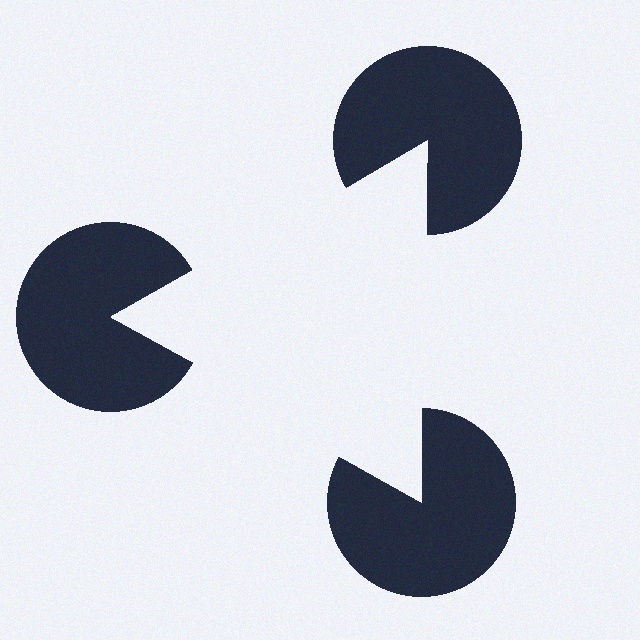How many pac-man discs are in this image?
There are 3 — one at each vertex of the illusory triangle.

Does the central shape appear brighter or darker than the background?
It typically appears slightly brighter than the background, even though no actual brightness change is drawn.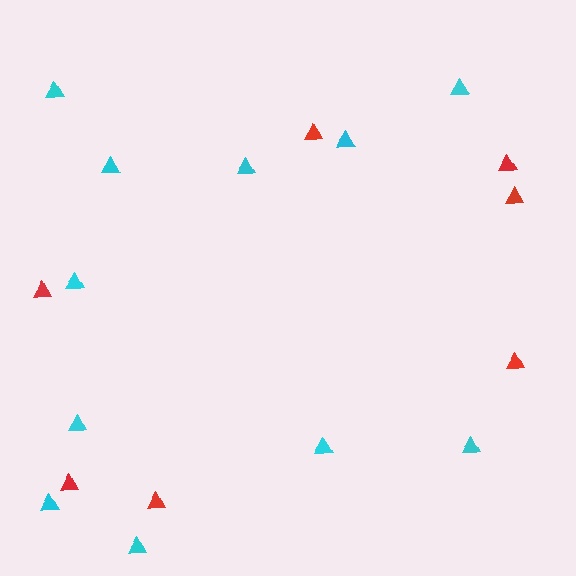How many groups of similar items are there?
There are 2 groups: one group of red triangles (7) and one group of cyan triangles (11).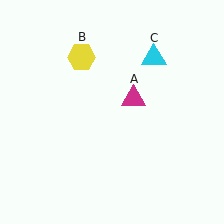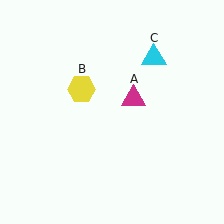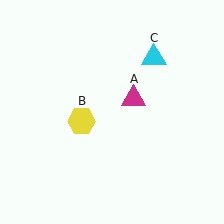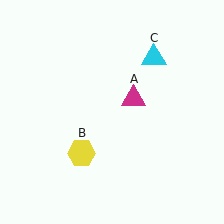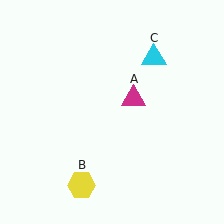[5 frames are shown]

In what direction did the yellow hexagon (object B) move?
The yellow hexagon (object B) moved down.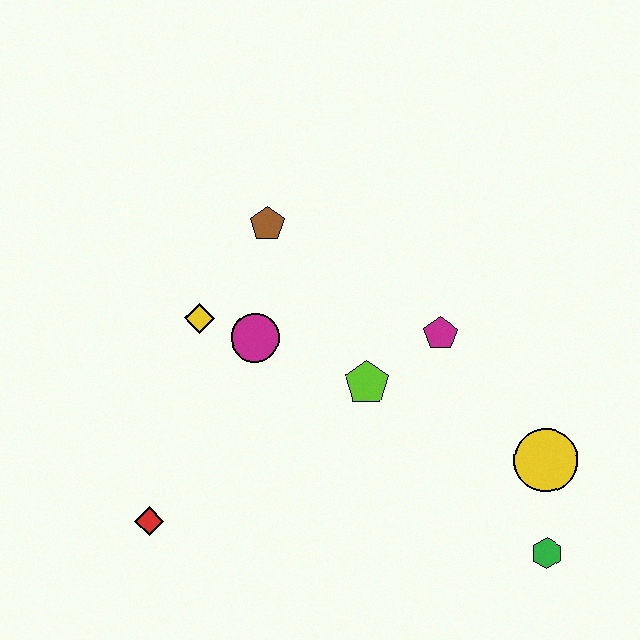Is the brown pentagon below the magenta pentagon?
No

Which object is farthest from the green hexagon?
The brown pentagon is farthest from the green hexagon.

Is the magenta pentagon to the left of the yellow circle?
Yes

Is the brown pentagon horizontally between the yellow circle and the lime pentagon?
No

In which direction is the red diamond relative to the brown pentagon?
The red diamond is below the brown pentagon.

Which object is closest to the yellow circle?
The green hexagon is closest to the yellow circle.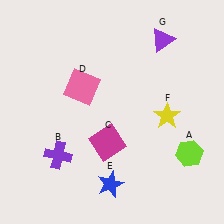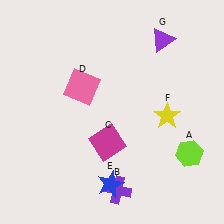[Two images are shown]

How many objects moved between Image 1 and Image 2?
1 object moved between the two images.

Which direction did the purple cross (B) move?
The purple cross (B) moved right.